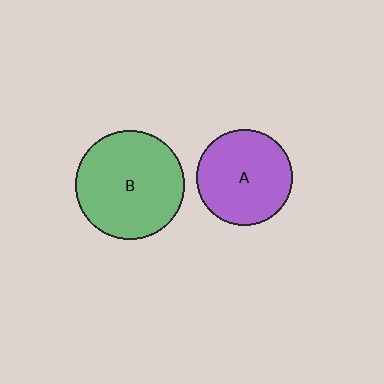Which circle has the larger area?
Circle B (green).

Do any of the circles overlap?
No, none of the circles overlap.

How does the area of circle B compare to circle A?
Approximately 1.3 times.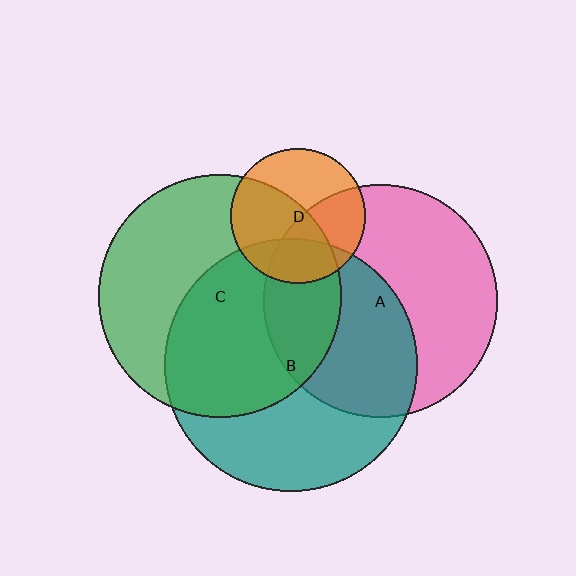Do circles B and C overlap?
Yes.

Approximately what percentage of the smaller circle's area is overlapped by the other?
Approximately 55%.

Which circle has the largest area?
Circle B (teal).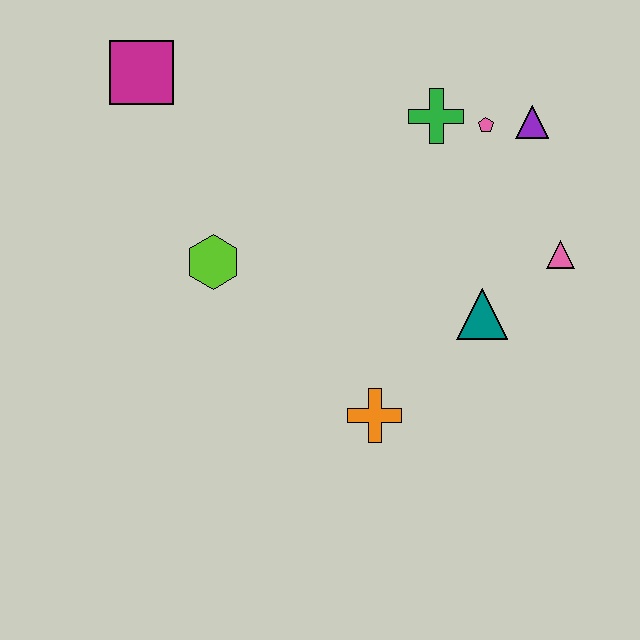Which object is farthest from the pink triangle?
The magenta square is farthest from the pink triangle.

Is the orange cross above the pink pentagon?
No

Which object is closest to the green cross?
The pink pentagon is closest to the green cross.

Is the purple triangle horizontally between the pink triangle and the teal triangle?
Yes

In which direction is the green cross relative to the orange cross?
The green cross is above the orange cross.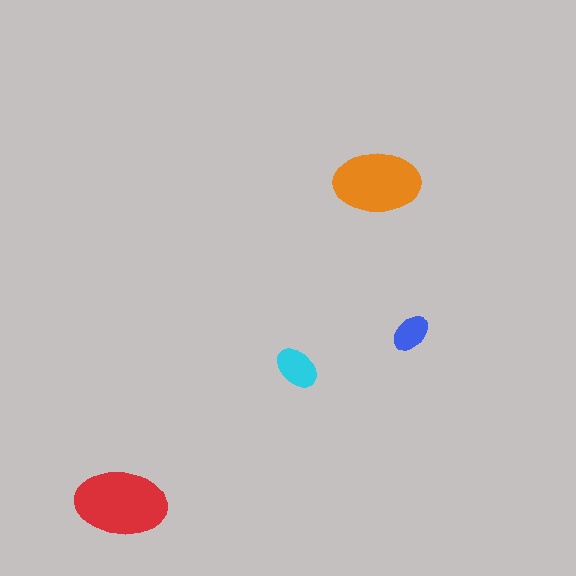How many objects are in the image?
There are 4 objects in the image.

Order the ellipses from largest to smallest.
the red one, the orange one, the cyan one, the blue one.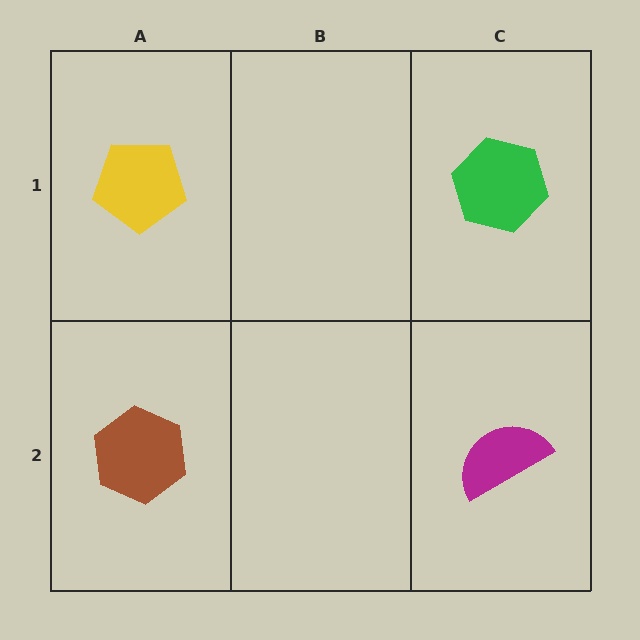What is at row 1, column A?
A yellow pentagon.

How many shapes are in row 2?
2 shapes.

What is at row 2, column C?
A magenta semicircle.